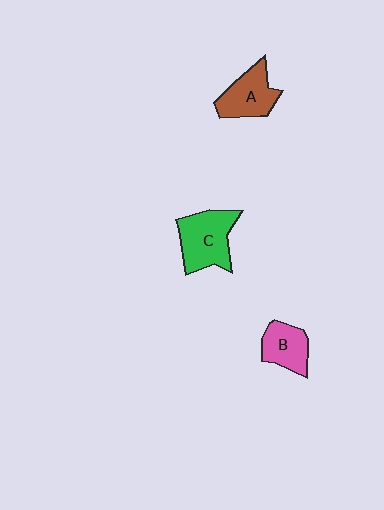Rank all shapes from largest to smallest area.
From largest to smallest: C (green), A (brown), B (pink).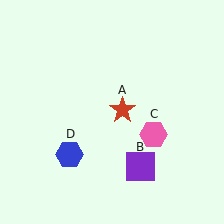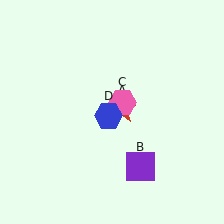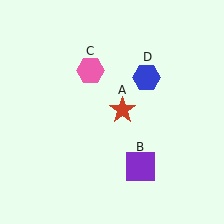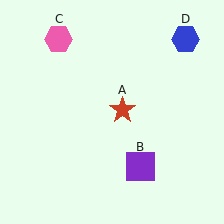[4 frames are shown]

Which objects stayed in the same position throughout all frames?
Red star (object A) and purple square (object B) remained stationary.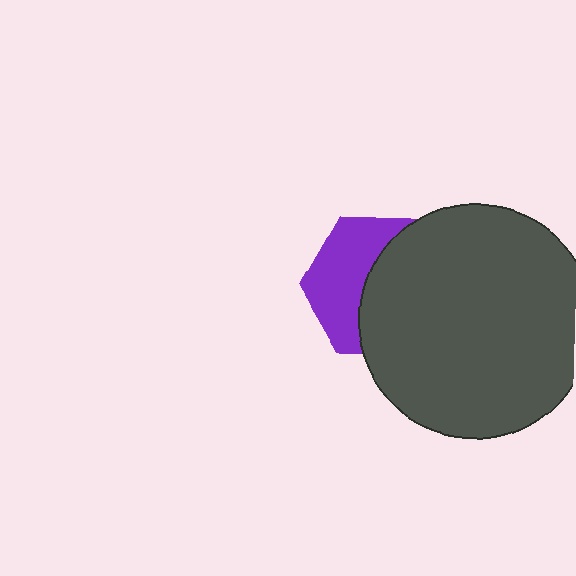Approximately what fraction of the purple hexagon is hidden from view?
Roughly 55% of the purple hexagon is hidden behind the dark gray circle.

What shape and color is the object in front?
The object in front is a dark gray circle.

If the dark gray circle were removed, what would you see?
You would see the complete purple hexagon.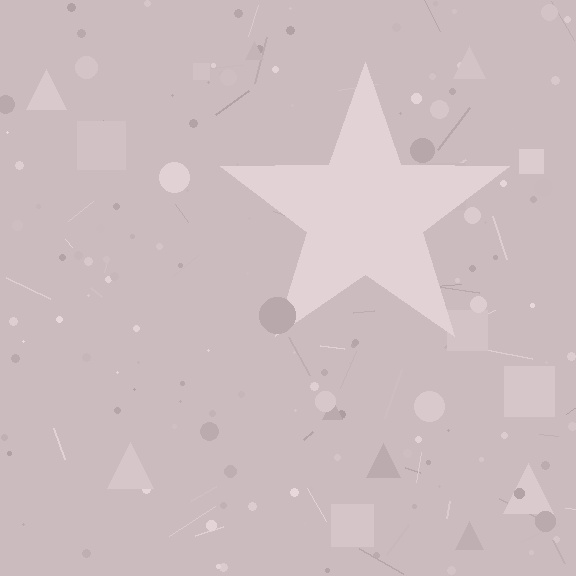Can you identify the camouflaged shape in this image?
The camouflaged shape is a star.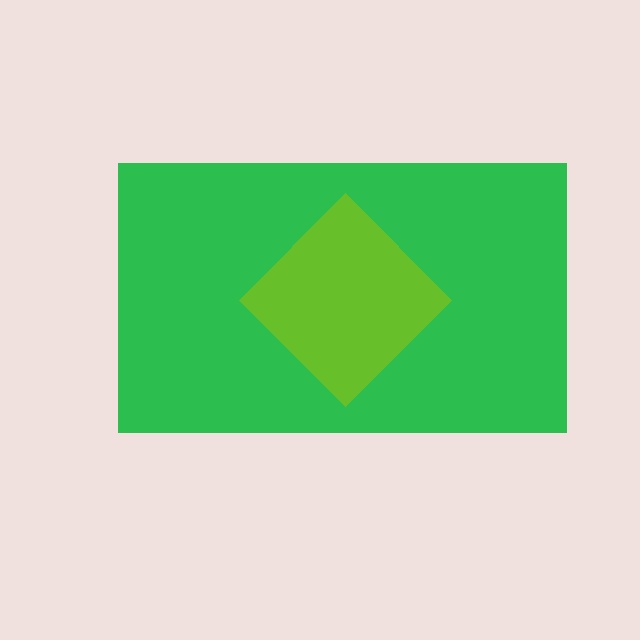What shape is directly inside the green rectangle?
The lime diamond.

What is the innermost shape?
The lime diamond.